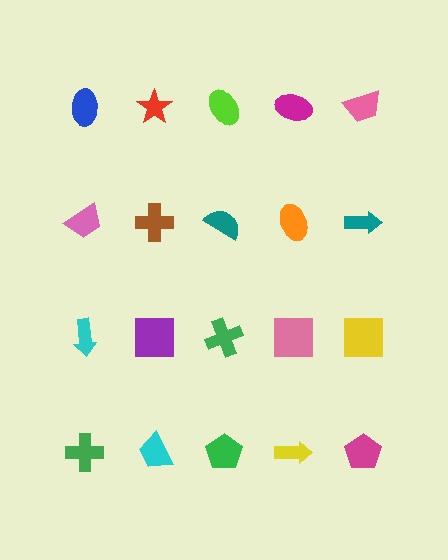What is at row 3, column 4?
A pink square.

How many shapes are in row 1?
5 shapes.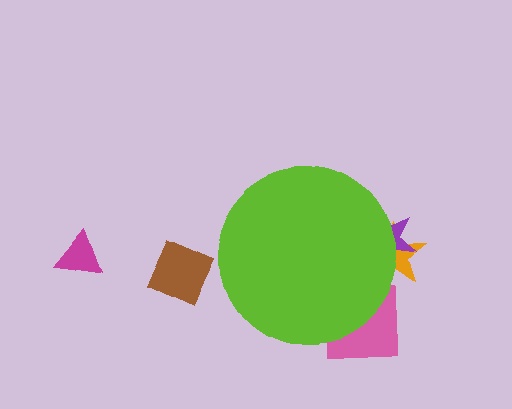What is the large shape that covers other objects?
A lime circle.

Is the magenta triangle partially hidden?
No, the magenta triangle is fully visible.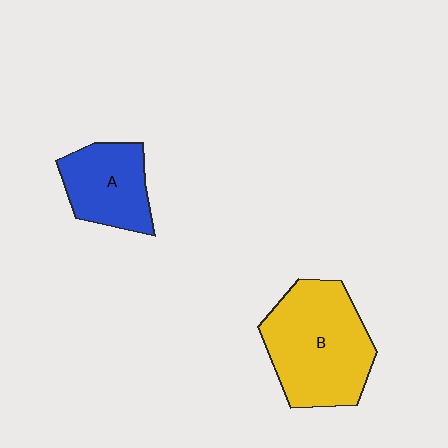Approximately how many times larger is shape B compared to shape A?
Approximately 1.7 times.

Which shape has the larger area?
Shape B (yellow).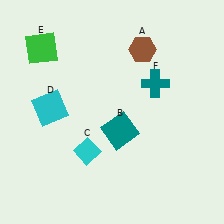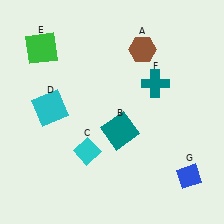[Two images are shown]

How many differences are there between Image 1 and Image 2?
There is 1 difference between the two images.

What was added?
A blue diamond (G) was added in Image 2.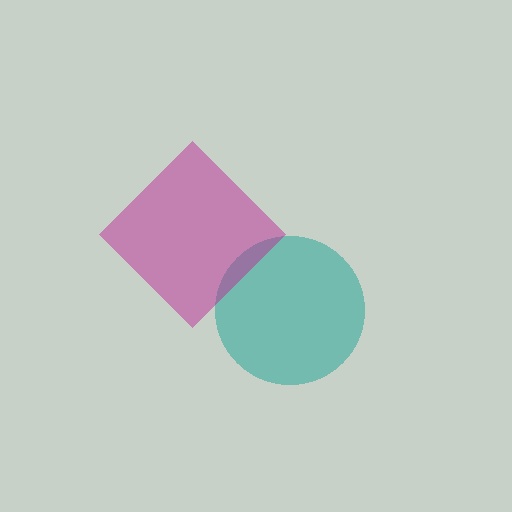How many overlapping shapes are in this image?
There are 2 overlapping shapes in the image.